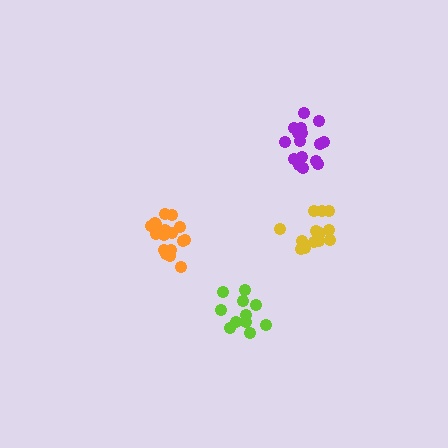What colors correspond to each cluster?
The clusters are colored: orange, lime, purple, yellow.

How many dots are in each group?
Group 1: 17 dots, Group 2: 11 dots, Group 3: 17 dots, Group 4: 14 dots (59 total).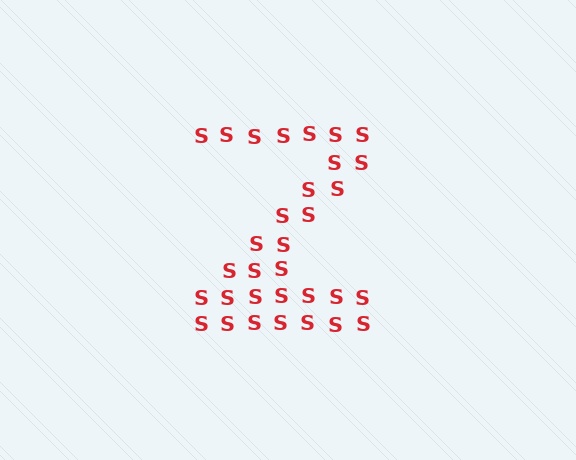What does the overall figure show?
The overall figure shows the letter Z.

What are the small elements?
The small elements are letter S's.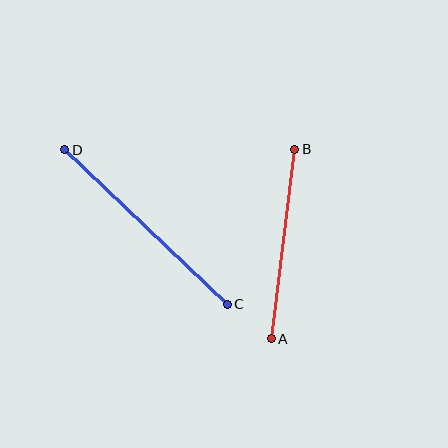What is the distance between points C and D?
The distance is approximately 224 pixels.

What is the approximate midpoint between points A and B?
The midpoint is at approximately (283, 244) pixels.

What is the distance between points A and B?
The distance is approximately 191 pixels.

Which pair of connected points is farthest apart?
Points C and D are farthest apart.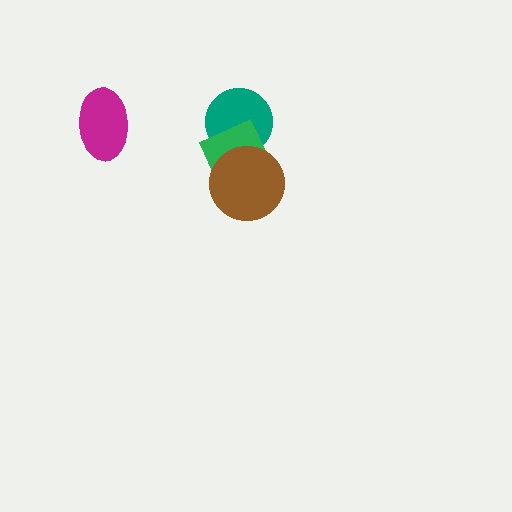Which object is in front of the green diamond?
The brown circle is in front of the green diamond.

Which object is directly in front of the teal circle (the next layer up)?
The green diamond is directly in front of the teal circle.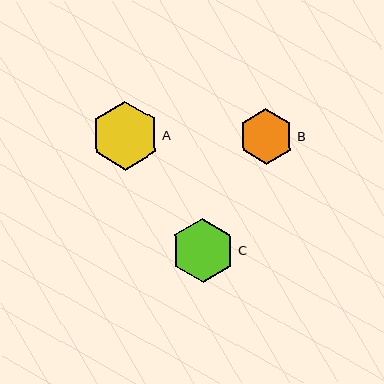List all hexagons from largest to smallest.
From largest to smallest: A, C, B.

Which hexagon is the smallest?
Hexagon B is the smallest with a size of approximately 55 pixels.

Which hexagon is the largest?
Hexagon A is the largest with a size of approximately 69 pixels.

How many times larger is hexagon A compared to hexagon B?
Hexagon A is approximately 1.2 times the size of hexagon B.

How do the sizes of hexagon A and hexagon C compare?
Hexagon A and hexagon C are approximately the same size.